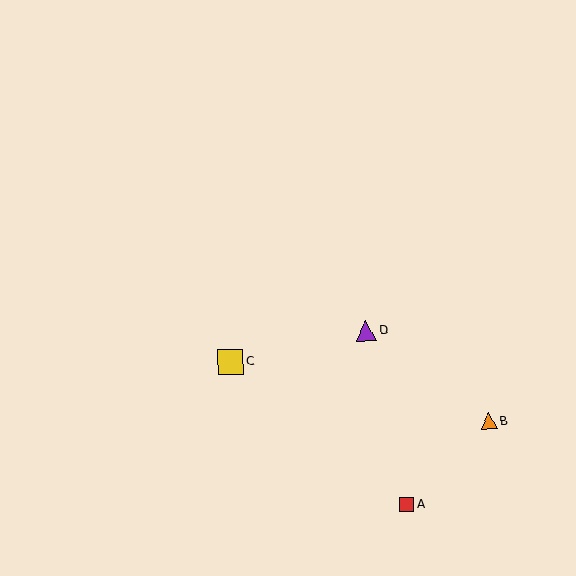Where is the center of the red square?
The center of the red square is at (407, 504).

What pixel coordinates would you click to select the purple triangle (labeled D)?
Click at (366, 331) to select the purple triangle D.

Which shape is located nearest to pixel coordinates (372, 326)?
The purple triangle (labeled D) at (366, 331) is nearest to that location.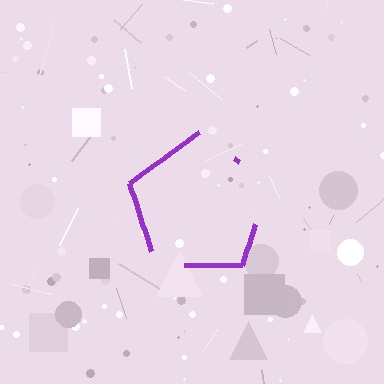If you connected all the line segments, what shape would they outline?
They would outline a pentagon.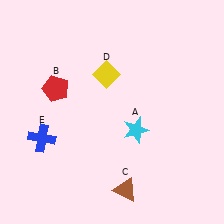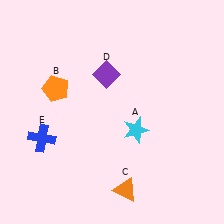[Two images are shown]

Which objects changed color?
B changed from red to orange. C changed from brown to orange. D changed from yellow to purple.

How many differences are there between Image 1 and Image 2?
There are 3 differences between the two images.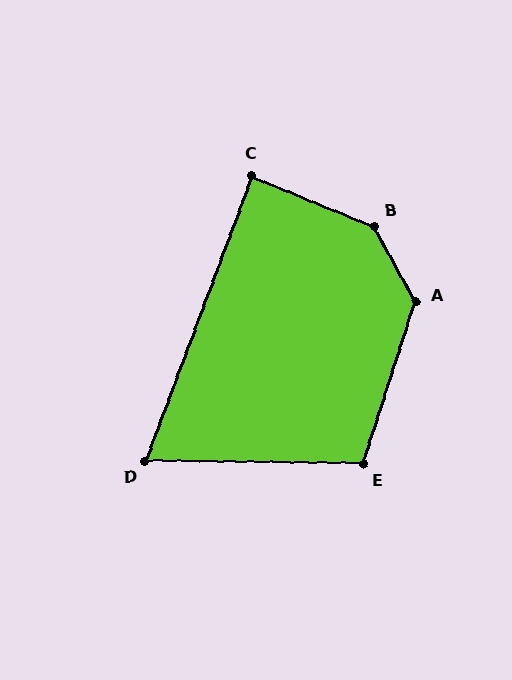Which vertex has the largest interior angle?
B, at approximately 141 degrees.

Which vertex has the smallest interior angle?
D, at approximately 70 degrees.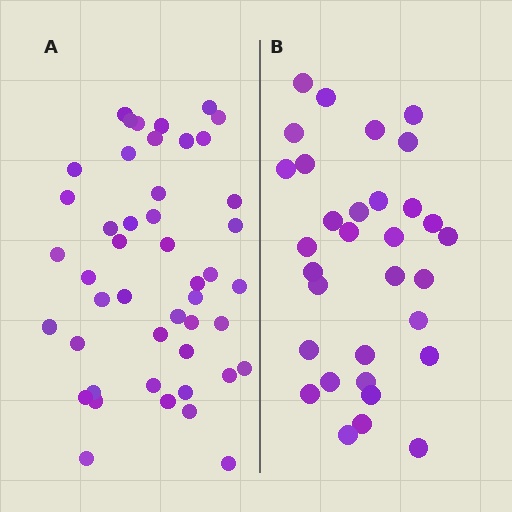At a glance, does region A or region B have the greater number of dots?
Region A (the left region) has more dots.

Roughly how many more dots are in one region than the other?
Region A has approximately 15 more dots than region B.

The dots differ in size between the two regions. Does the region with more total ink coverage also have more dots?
No. Region B has more total ink coverage because its dots are larger, but region A actually contains more individual dots. Total area can be misleading — the number of items is what matters here.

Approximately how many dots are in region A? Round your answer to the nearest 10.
About 50 dots. (The exact count is 46, which rounds to 50.)